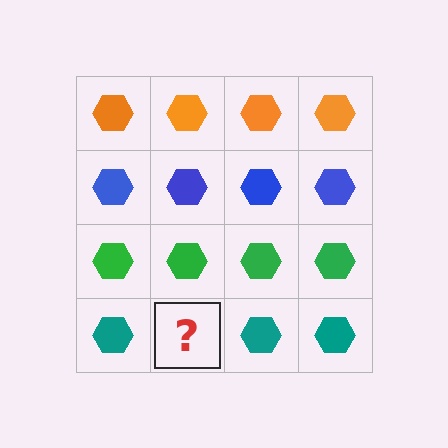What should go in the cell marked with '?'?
The missing cell should contain a teal hexagon.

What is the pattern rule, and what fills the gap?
The rule is that each row has a consistent color. The gap should be filled with a teal hexagon.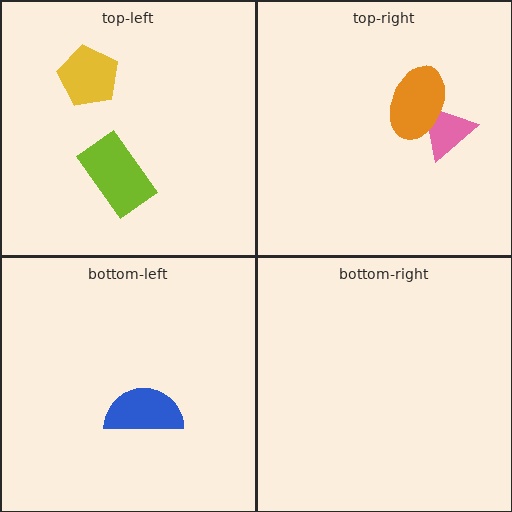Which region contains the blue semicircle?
The bottom-left region.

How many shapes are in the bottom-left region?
1.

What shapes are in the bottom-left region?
The blue semicircle.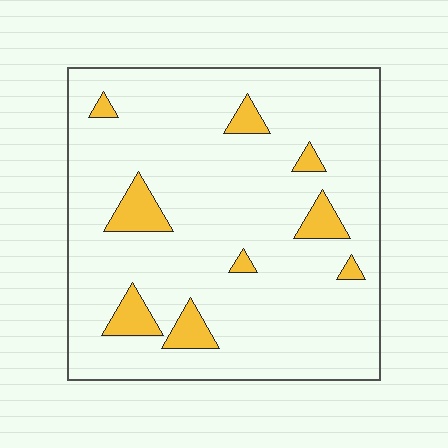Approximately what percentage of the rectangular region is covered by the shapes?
Approximately 10%.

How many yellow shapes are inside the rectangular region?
9.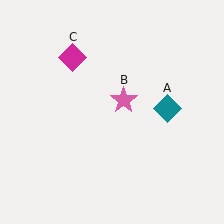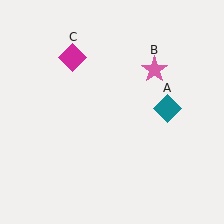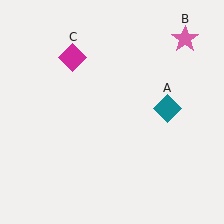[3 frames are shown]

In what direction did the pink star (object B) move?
The pink star (object B) moved up and to the right.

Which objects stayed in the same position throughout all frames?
Teal diamond (object A) and magenta diamond (object C) remained stationary.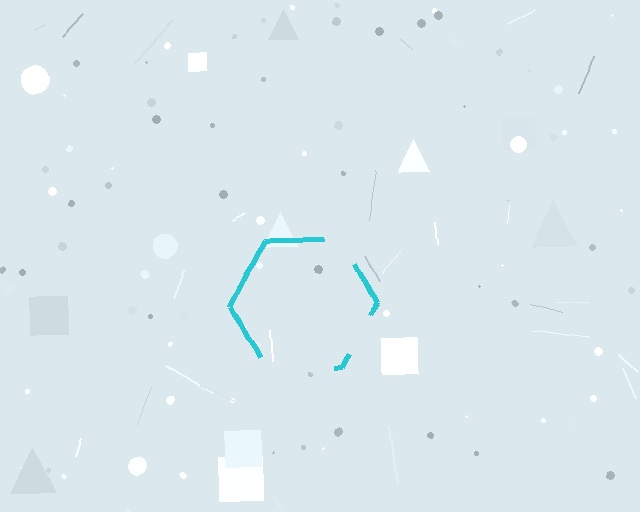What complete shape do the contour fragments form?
The contour fragments form a hexagon.